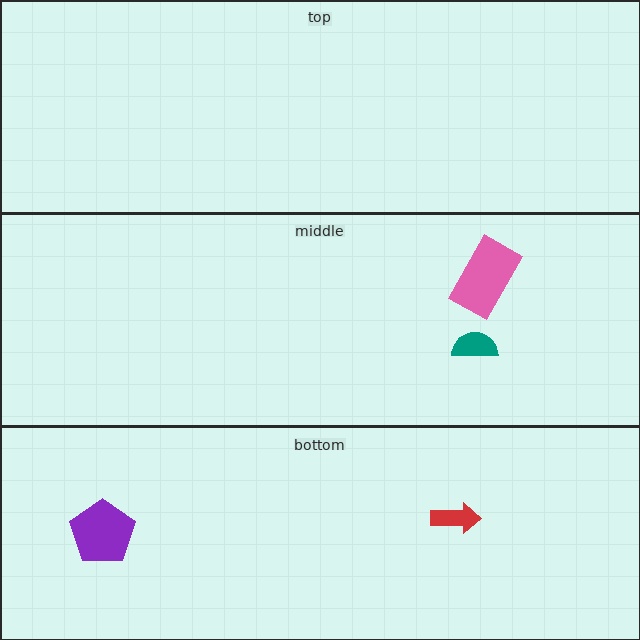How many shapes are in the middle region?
2.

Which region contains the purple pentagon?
The bottom region.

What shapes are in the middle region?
The pink rectangle, the teal semicircle.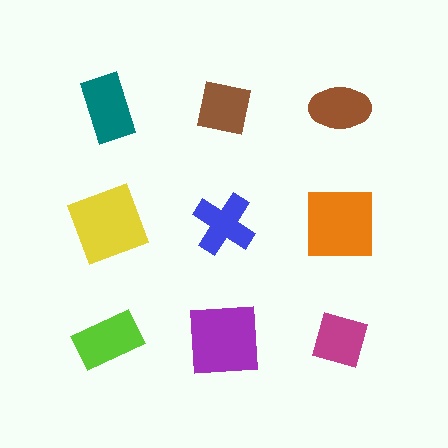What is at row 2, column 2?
A blue cross.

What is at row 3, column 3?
A magenta diamond.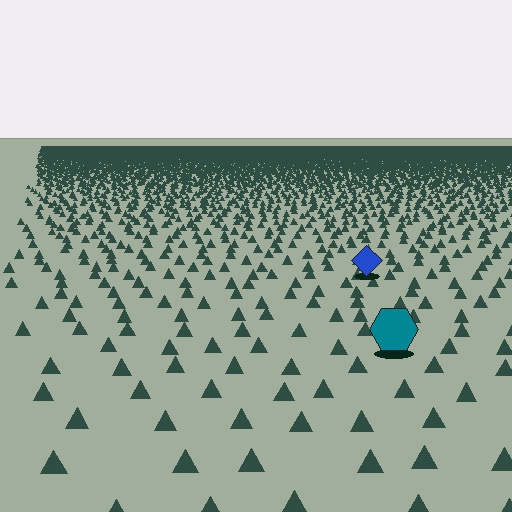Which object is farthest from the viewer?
The blue diamond is farthest from the viewer. It appears smaller and the ground texture around it is denser.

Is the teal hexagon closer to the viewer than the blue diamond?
Yes. The teal hexagon is closer — you can tell from the texture gradient: the ground texture is coarser near it.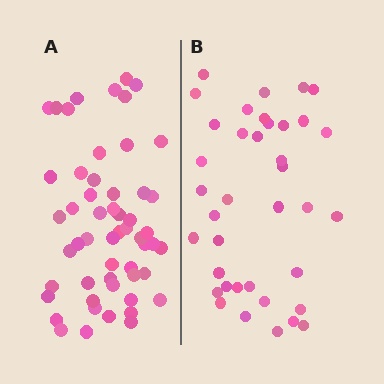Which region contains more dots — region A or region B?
Region A (the left region) has more dots.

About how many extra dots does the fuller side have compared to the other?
Region A has approximately 15 more dots than region B.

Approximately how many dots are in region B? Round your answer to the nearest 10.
About 40 dots. (The exact count is 38, which rounds to 40.)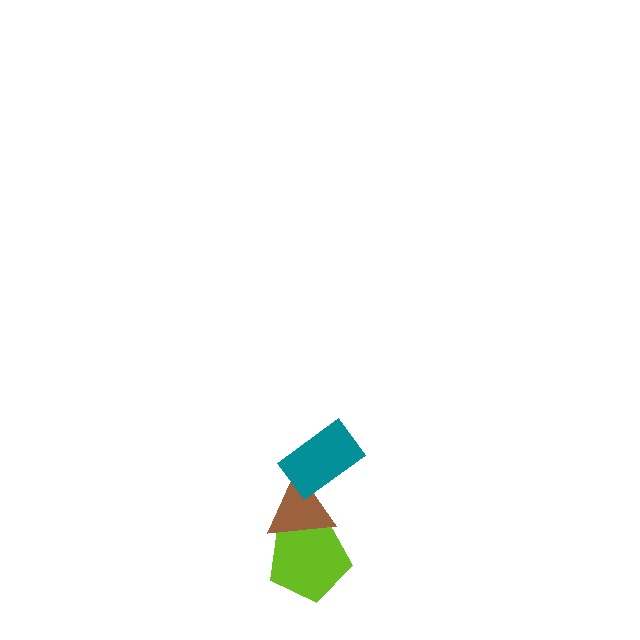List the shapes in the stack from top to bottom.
From top to bottom: the teal rectangle, the brown triangle, the lime pentagon.